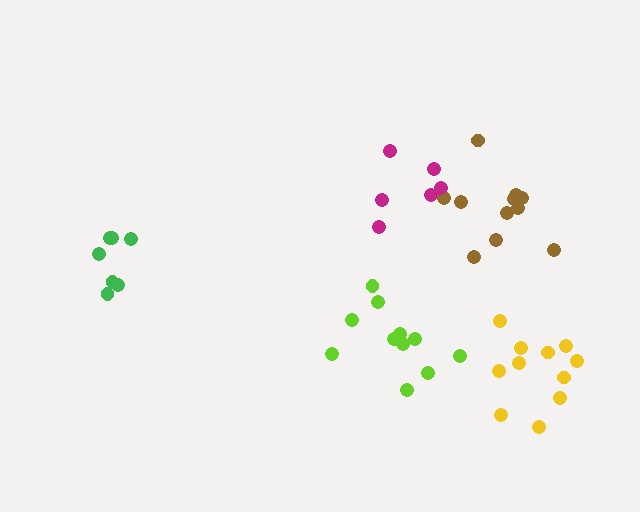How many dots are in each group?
Group 1: 11 dots, Group 2: 7 dots, Group 3: 11 dots, Group 4: 11 dots, Group 5: 6 dots (46 total).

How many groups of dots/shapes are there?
There are 5 groups.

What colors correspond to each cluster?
The clusters are colored: yellow, green, lime, brown, magenta.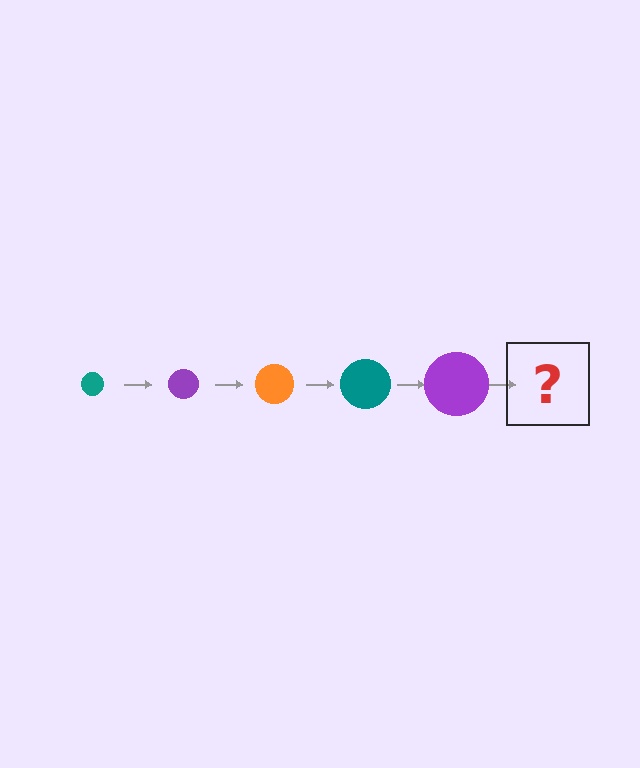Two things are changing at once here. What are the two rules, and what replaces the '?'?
The two rules are that the circle grows larger each step and the color cycles through teal, purple, and orange. The '?' should be an orange circle, larger than the previous one.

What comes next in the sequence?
The next element should be an orange circle, larger than the previous one.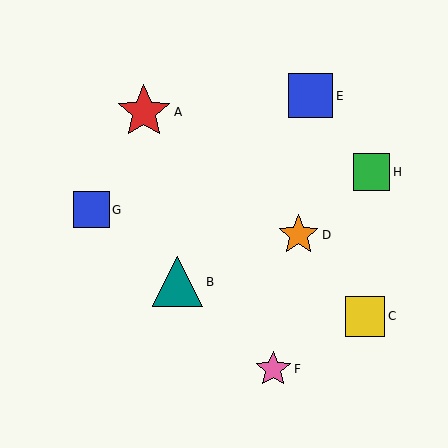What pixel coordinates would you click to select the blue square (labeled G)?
Click at (91, 210) to select the blue square G.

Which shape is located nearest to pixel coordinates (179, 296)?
The teal triangle (labeled B) at (178, 282) is nearest to that location.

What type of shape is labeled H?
Shape H is a green square.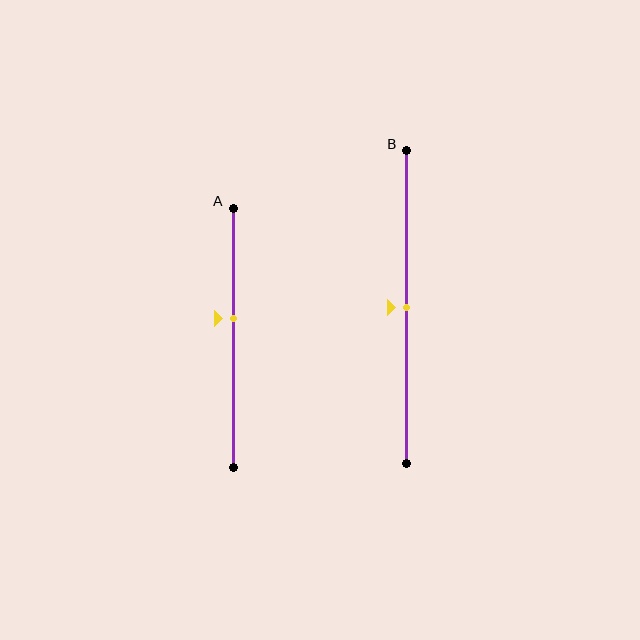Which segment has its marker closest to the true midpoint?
Segment B has its marker closest to the true midpoint.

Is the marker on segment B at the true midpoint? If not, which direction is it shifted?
Yes, the marker on segment B is at the true midpoint.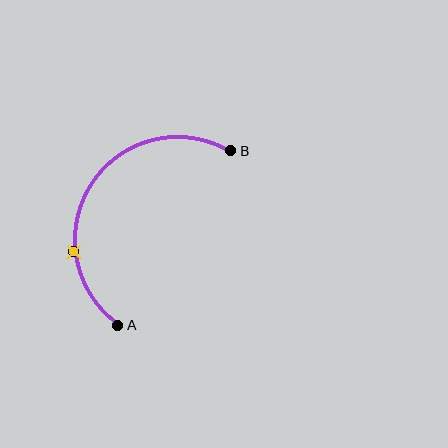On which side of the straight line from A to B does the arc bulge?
The arc bulges to the left of the straight line connecting A and B.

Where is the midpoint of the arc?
The arc midpoint is the point on the curve farthest from the straight line joining A and B. It sits to the left of that line.